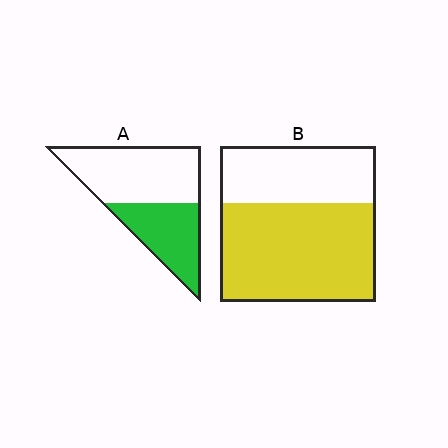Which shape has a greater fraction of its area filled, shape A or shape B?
Shape B.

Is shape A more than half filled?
No.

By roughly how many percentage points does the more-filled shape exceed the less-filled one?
By roughly 25 percentage points (B over A).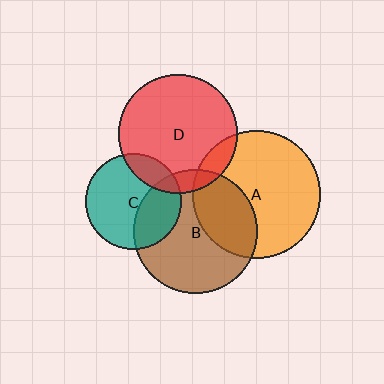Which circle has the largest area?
Circle A (orange).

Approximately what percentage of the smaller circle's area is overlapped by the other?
Approximately 10%.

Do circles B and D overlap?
Yes.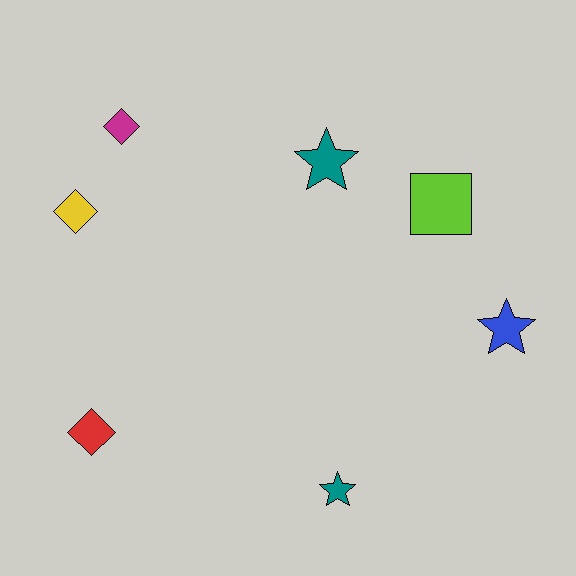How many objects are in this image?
There are 7 objects.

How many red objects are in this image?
There is 1 red object.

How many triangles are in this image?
There are no triangles.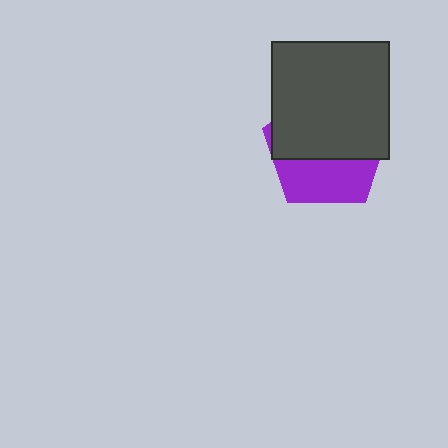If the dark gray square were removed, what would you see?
You would see the complete purple pentagon.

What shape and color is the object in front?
The object in front is a dark gray square.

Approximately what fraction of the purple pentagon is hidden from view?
Roughly 61% of the purple pentagon is hidden behind the dark gray square.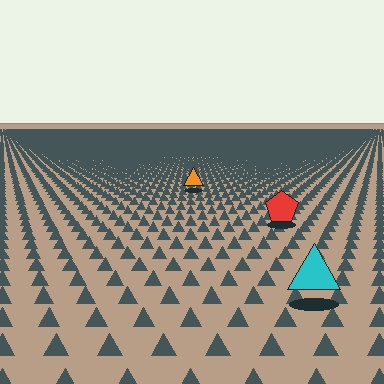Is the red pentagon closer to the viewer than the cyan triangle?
No. The cyan triangle is closer — you can tell from the texture gradient: the ground texture is coarser near it.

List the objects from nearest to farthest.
From nearest to farthest: the cyan triangle, the red pentagon, the orange triangle.